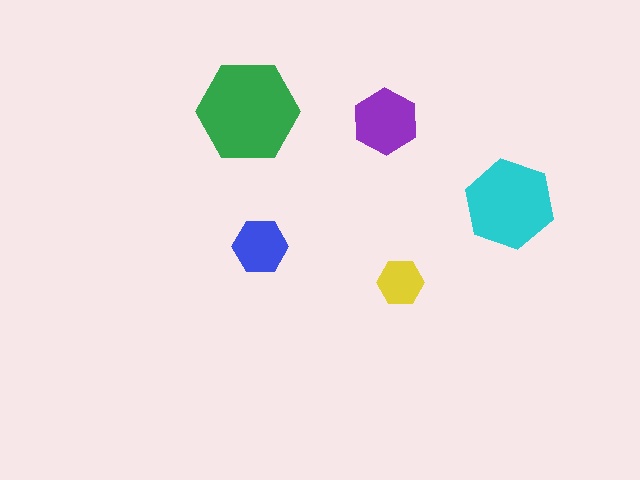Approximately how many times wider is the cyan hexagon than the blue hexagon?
About 1.5 times wider.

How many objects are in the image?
There are 5 objects in the image.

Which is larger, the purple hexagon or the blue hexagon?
The purple one.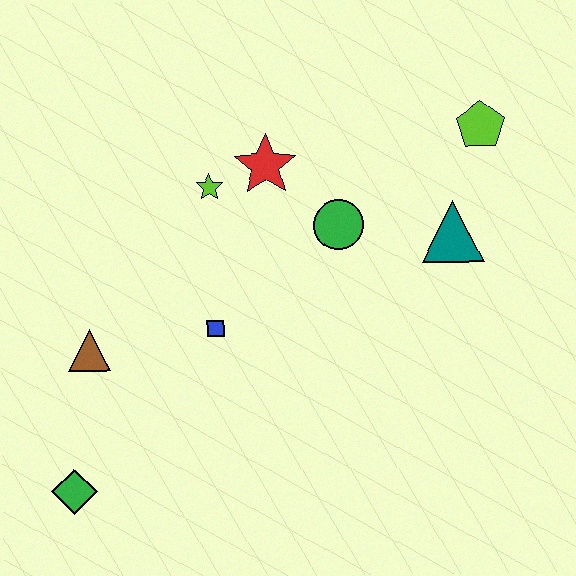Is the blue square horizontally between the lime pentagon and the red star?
No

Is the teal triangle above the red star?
No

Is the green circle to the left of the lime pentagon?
Yes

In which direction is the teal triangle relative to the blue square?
The teal triangle is to the right of the blue square.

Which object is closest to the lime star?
The red star is closest to the lime star.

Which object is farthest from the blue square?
The lime pentagon is farthest from the blue square.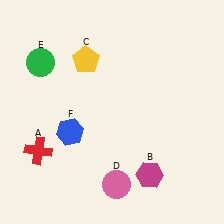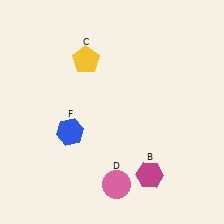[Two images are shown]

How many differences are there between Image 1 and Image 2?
There are 2 differences between the two images.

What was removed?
The green circle (E), the red cross (A) were removed in Image 2.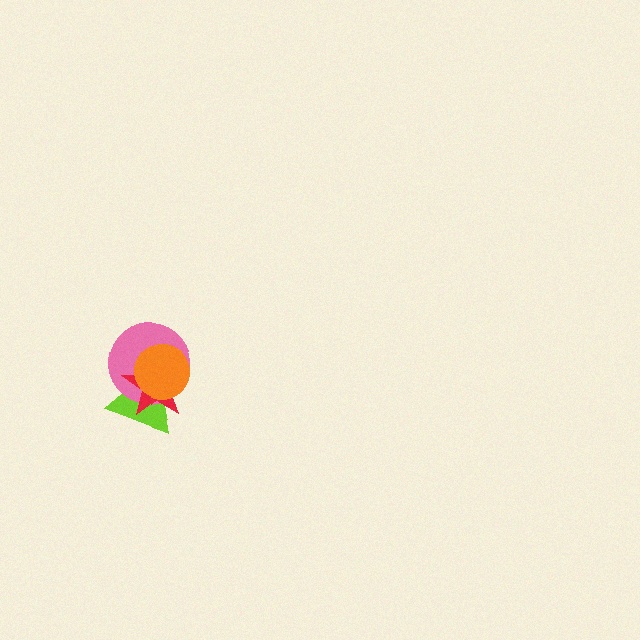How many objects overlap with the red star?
3 objects overlap with the red star.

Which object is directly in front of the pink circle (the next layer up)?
The red star is directly in front of the pink circle.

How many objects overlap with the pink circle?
3 objects overlap with the pink circle.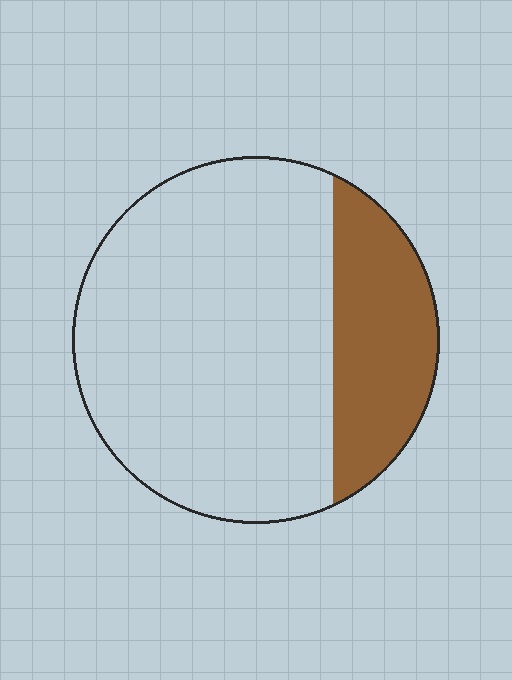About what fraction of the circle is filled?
About one quarter (1/4).